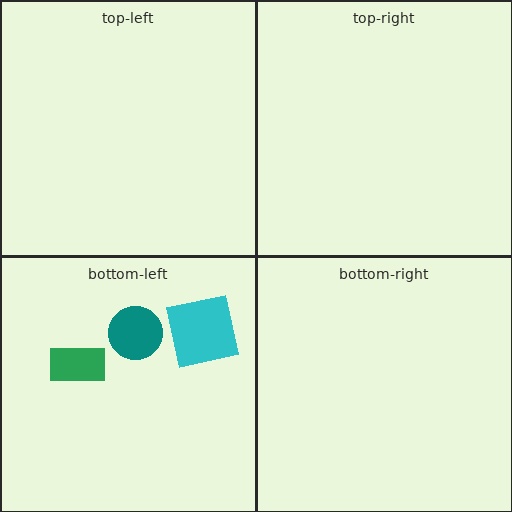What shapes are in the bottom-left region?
The cyan square, the green rectangle, the teal circle.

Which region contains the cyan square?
The bottom-left region.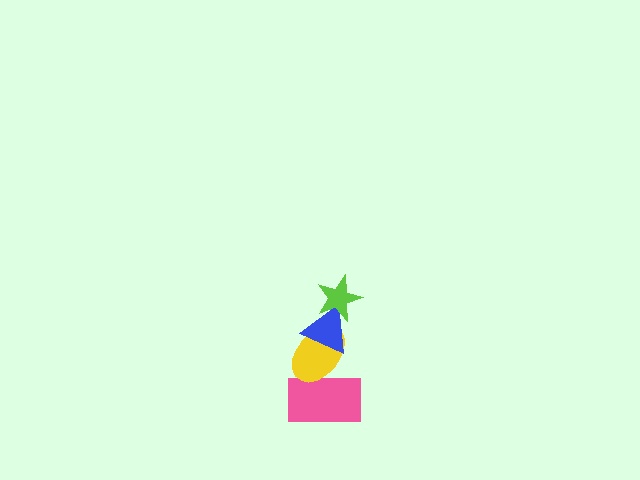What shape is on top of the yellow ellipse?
The blue triangle is on top of the yellow ellipse.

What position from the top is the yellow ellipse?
The yellow ellipse is 3rd from the top.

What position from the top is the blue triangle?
The blue triangle is 2nd from the top.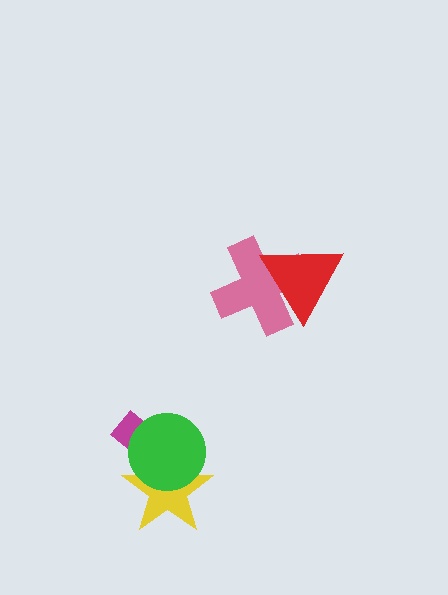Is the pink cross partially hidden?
Yes, it is partially covered by another shape.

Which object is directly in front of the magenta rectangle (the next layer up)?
The yellow star is directly in front of the magenta rectangle.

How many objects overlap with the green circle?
2 objects overlap with the green circle.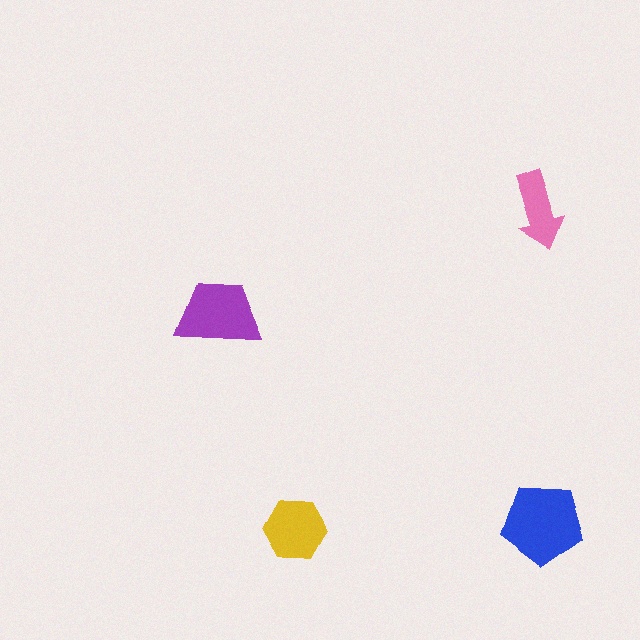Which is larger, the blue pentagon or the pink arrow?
The blue pentagon.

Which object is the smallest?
The pink arrow.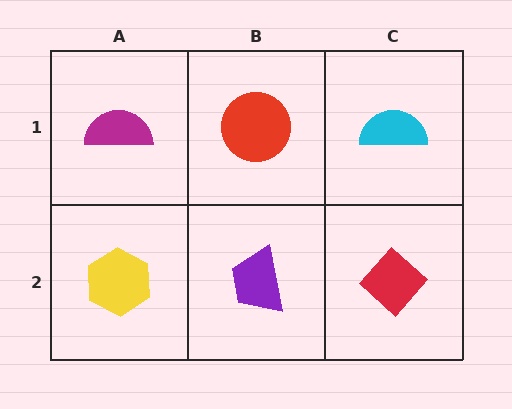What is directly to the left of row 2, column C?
A purple trapezoid.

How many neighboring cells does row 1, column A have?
2.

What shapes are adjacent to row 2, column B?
A red circle (row 1, column B), a yellow hexagon (row 2, column A), a red diamond (row 2, column C).